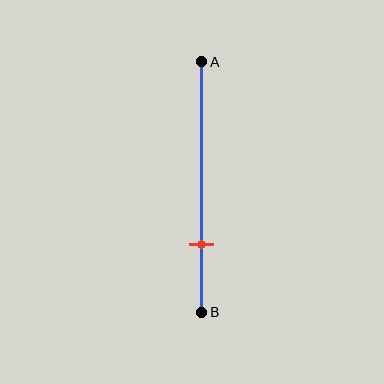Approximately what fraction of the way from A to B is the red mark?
The red mark is approximately 75% of the way from A to B.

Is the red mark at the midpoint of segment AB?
No, the mark is at about 75% from A, not at the 50% midpoint.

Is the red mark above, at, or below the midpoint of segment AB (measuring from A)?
The red mark is below the midpoint of segment AB.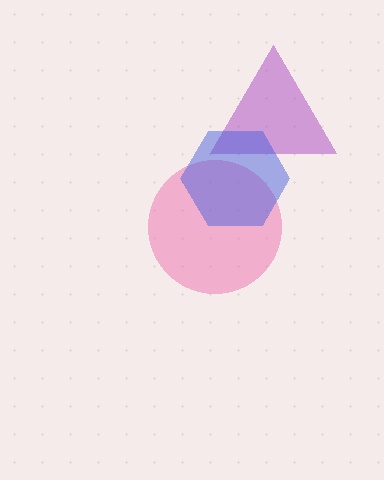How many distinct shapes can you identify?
There are 3 distinct shapes: a pink circle, a purple triangle, a blue hexagon.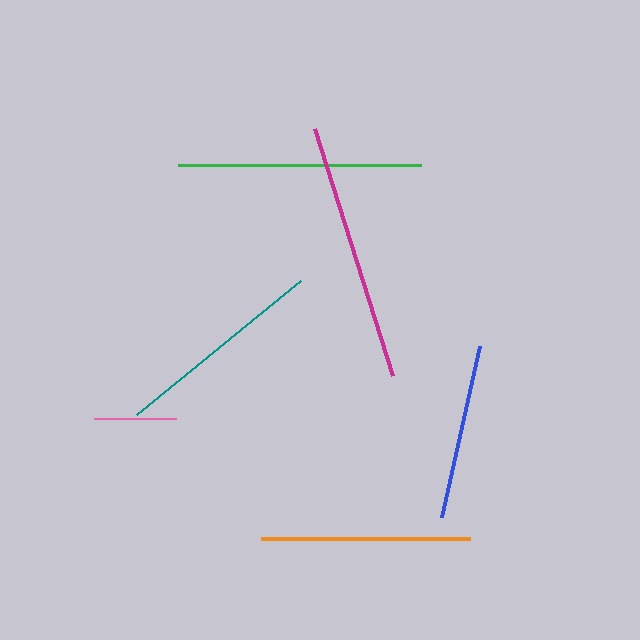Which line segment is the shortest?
The pink line is the shortest at approximately 81 pixels.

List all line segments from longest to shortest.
From longest to shortest: magenta, green, teal, orange, blue, pink.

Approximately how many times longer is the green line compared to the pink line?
The green line is approximately 3.0 times the length of the pink line.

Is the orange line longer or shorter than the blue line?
The orange line is longer than the blue line.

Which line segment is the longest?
The magenta line is the longest at approximately 258 pixels.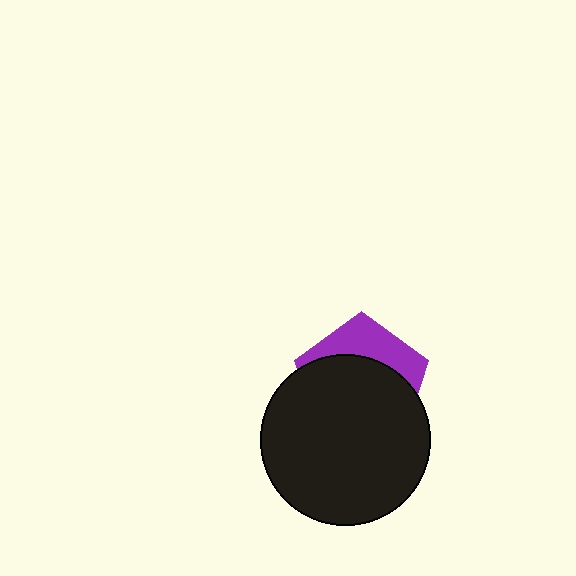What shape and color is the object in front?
The object in front is a black circle.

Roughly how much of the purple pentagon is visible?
A small part of it is visible (roughly 32%).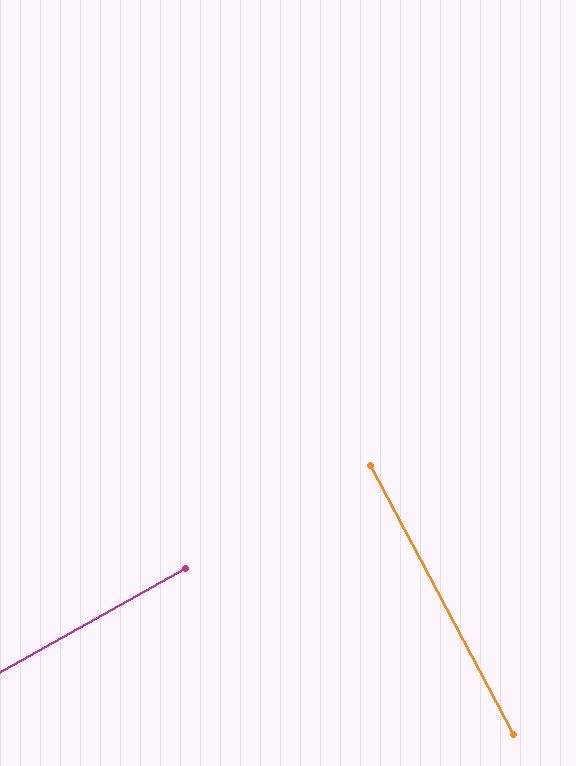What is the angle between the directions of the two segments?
Approximately 89 degrees.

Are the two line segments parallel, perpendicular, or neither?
Perpendicular — they meet at approximately 89°.